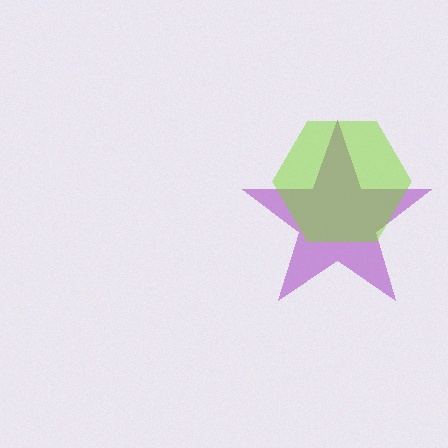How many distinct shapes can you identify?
There are 2 distinct shapes: a purple star, a lime hexagon.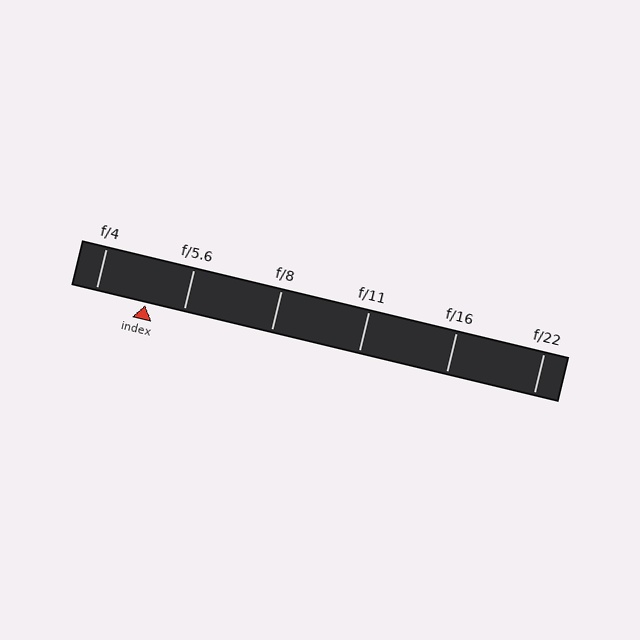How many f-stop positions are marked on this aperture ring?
There are 6 f-stop positions marked.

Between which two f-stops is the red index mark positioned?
The index mark is between f/4 and f/5.6.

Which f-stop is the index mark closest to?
The index mark is closest to f/5.6.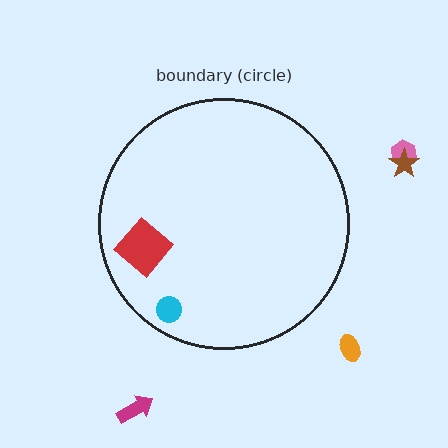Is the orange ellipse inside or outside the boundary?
Outside.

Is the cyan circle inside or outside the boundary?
Inside.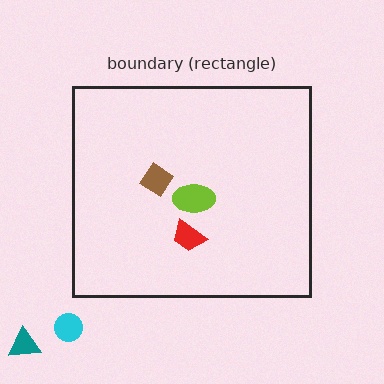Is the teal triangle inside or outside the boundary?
Outside.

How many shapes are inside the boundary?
3 inside, 2 outside.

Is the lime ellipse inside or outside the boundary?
Inside.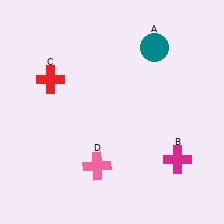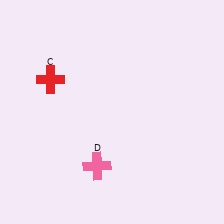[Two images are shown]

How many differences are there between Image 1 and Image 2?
There are 2 differences between the two images.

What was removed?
The magenta cross (B), the teal circle (A) were removed in Image 2.